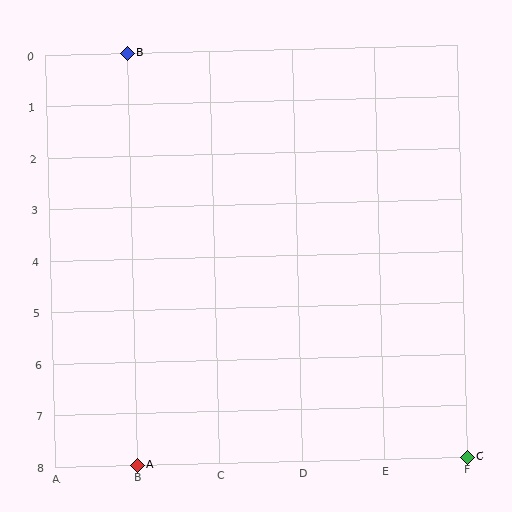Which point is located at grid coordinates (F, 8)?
Point C is at (F, 8).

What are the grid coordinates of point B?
Point B is at grid coordinates (B, 0).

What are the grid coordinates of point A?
Point A is at grid coordinates (B, 8).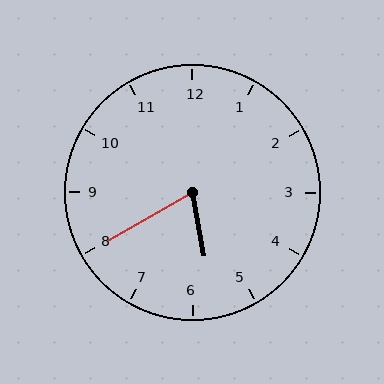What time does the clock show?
5:40.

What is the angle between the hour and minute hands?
Approximately 70 degrees.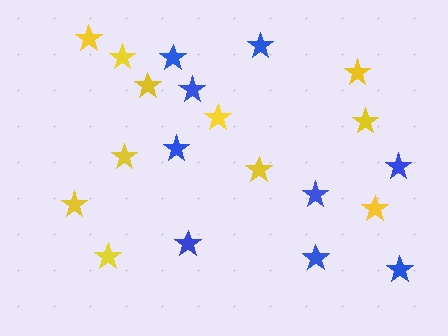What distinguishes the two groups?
There are 2 groups: one group of blue stars (9) and one group of yellow stars (11).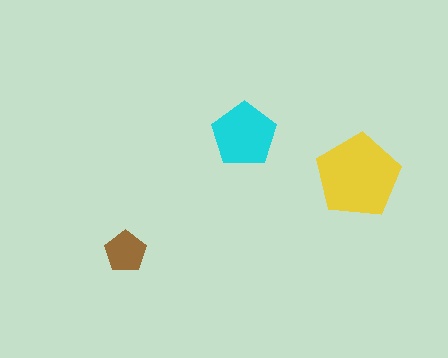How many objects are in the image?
There are 3 objects in the image.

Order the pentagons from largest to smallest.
the yellow one, the cyan one, the brown one.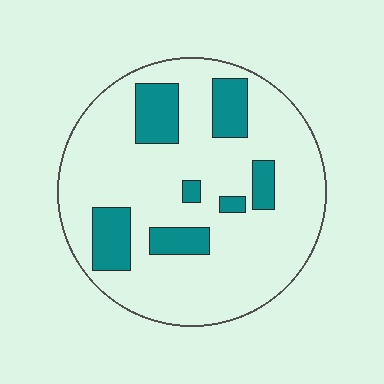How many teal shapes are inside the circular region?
7.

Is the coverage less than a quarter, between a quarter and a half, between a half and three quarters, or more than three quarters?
Less than a quarter.